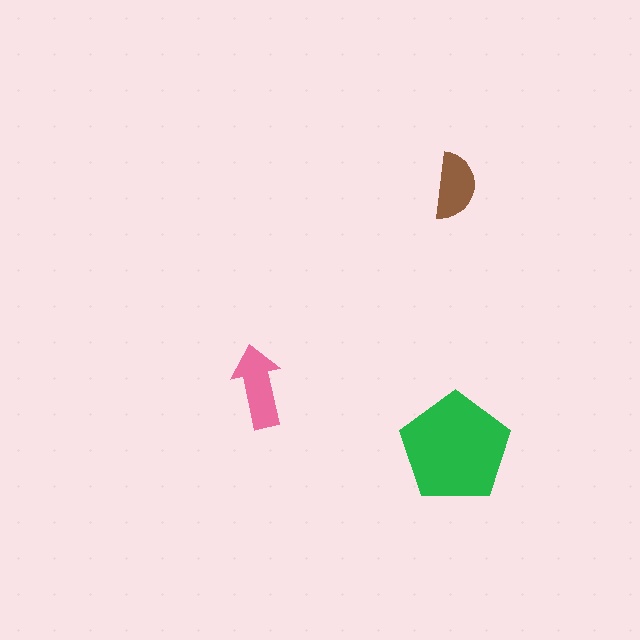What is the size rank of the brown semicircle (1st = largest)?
3rd.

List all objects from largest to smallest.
The green pentagon, the pink arrow, the brown semicircle.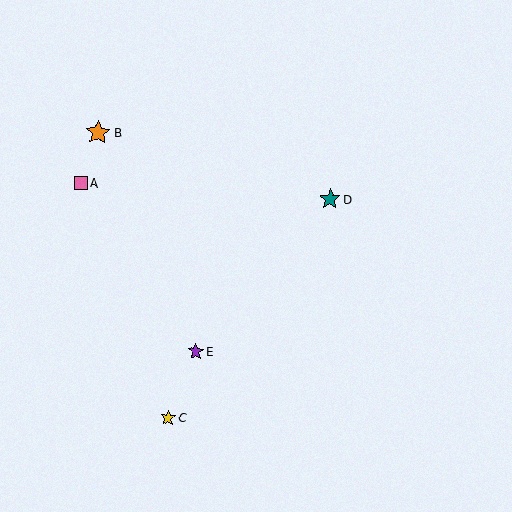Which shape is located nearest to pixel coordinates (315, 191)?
The teal star (labeled D) at (330, 199) is nearest to that location.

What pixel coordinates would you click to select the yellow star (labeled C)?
Click at (168, 418) to select the yellow star C.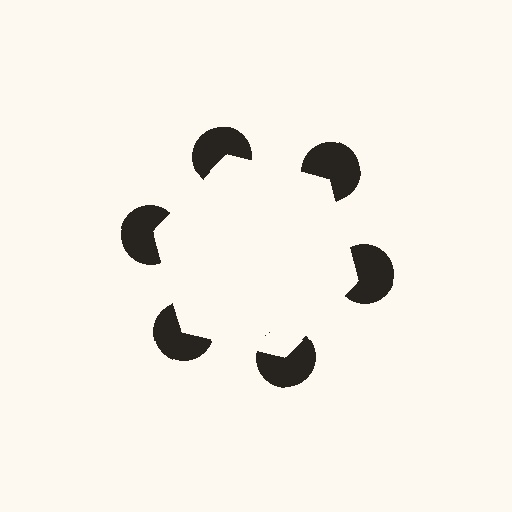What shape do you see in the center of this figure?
An illusory hexagon — its edges are inferred from the aligned wedge cuts in the pac-man discs, not physically drawn.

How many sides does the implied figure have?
6 sides.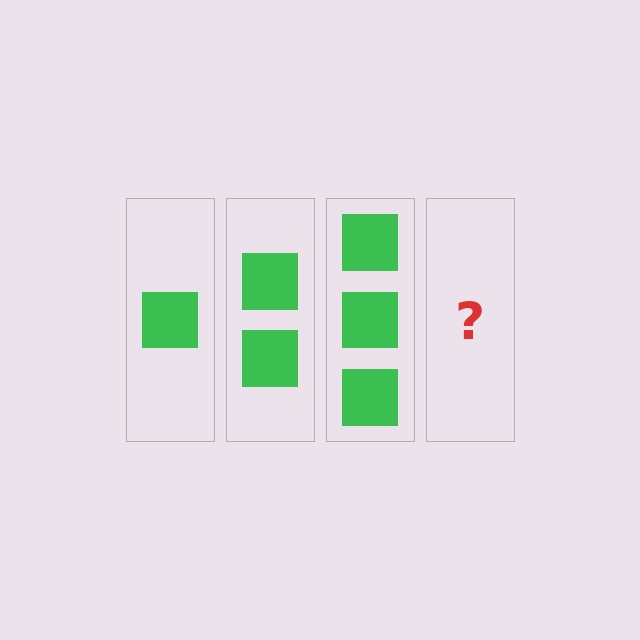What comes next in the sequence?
The next element should be 4 squares.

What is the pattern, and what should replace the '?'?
The pattern is that each step adds one more square. The '?' should be 4 squares.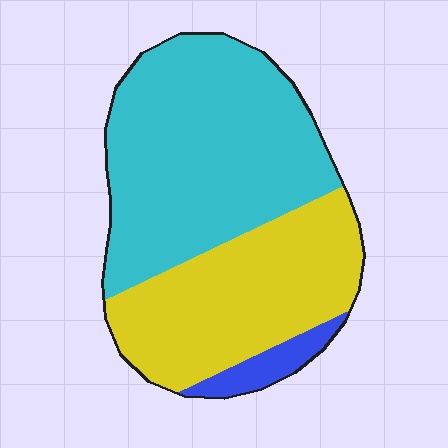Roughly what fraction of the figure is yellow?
Yellow covers 39% of the figure.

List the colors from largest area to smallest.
From largest to smallest: cyan, yellow, blue.